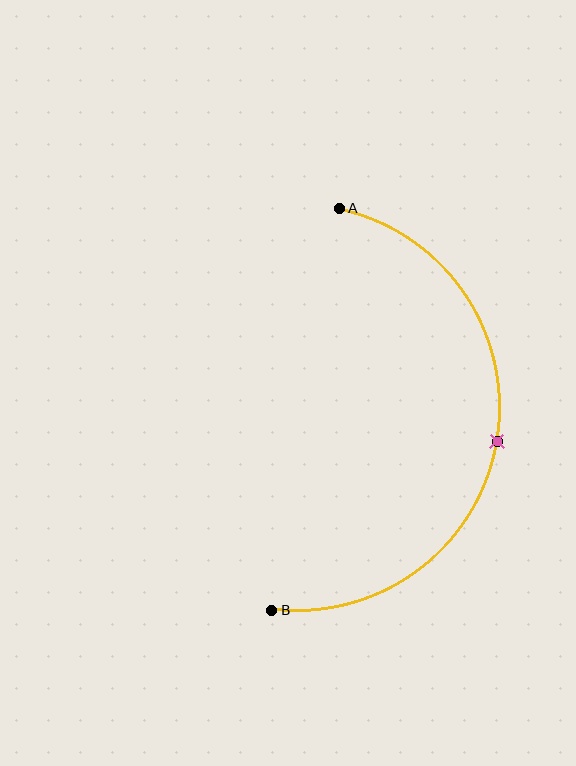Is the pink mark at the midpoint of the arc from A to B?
Yes. The pink mark lies on the arc at equal arc-length from both A and B — it is the arc midpoint.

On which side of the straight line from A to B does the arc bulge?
The arc bulges to the right of the straight line connecting A and B.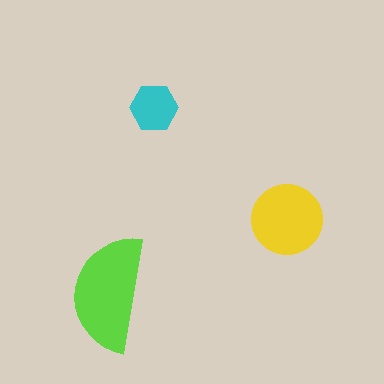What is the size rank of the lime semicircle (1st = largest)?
1st.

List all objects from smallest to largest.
The cyan hexagon, the yellow circle, the lime semicircle.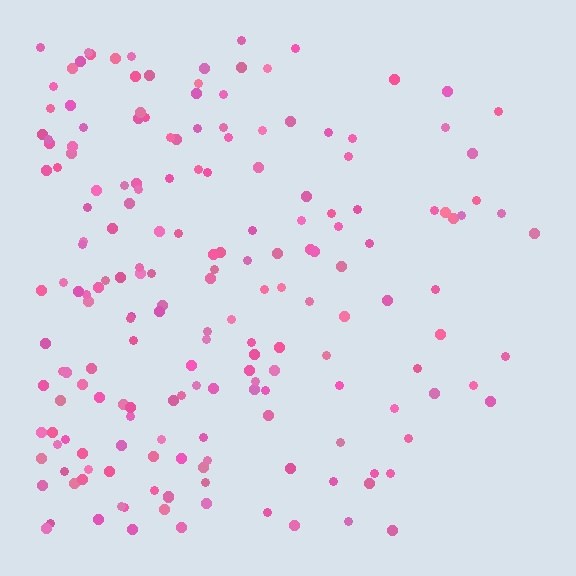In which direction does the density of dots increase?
From right to left, with the left side densest.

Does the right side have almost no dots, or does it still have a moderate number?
Still a moderate number, just noticeably fewer than the left.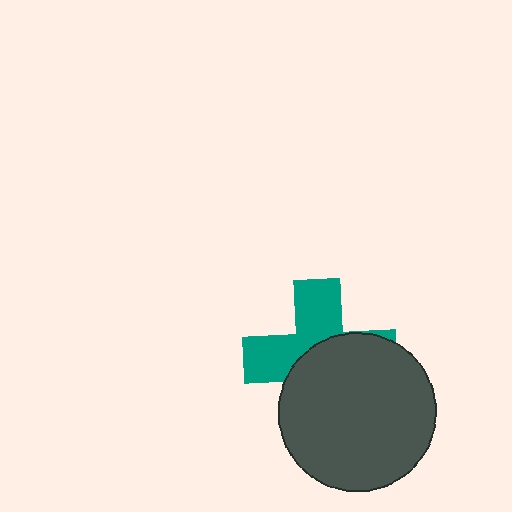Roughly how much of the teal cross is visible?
About half of it is visible (roughly 46%).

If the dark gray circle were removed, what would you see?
You would see the complete teal cross.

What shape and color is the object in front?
The object in front is a dark gray circle.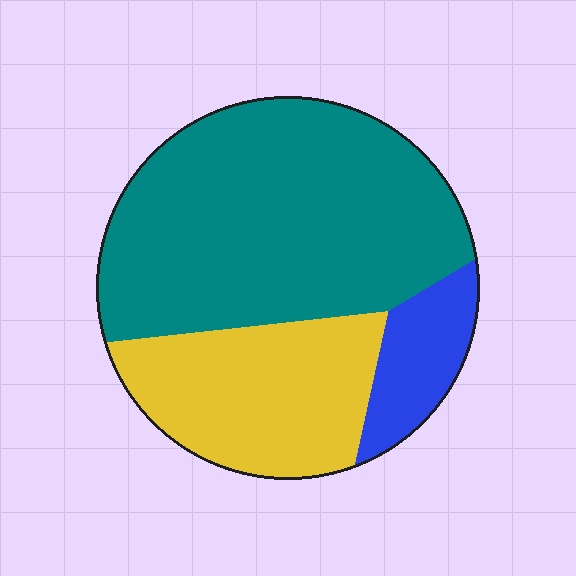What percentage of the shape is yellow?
Yellow takes up between a sixth and a third of the shape.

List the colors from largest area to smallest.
From largest to smallest: teal, yellow, blue.